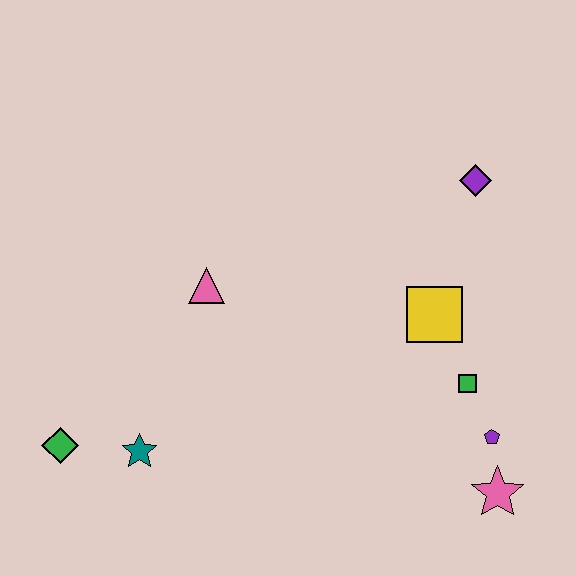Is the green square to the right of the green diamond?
Yes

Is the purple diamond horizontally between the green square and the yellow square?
No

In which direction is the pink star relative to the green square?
The pink star is below the green square.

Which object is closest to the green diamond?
The teal star is closest to the green diamond.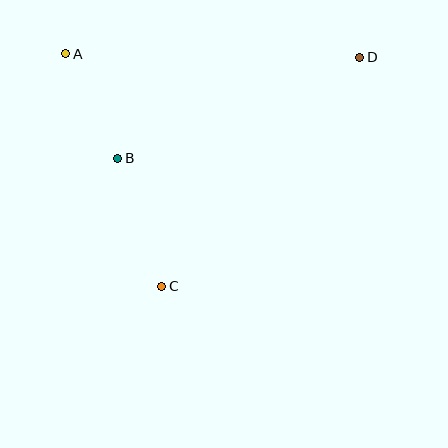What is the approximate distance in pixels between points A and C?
The distance between A and C is approximately 252 pixels.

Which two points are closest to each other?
Points A and B are closest to each other.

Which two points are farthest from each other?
Points C and D are farthest from each other.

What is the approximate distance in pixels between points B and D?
The distance between B and D is approximately 262 pixels.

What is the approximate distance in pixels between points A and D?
The distance between A and D is approximately 294 pixels.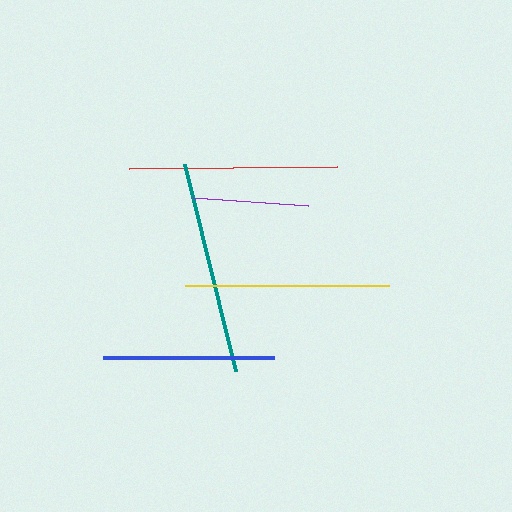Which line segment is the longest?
The teal line is the longest at approximately 214 pixels.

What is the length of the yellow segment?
The yellow segment is approximately 204 pixels long.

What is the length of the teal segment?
The teal segment is approximately 214 pixels long.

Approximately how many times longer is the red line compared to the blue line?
The red line is approximately 1.2 times the length of the blue line.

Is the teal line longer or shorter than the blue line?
The teal line is longer than the blue line.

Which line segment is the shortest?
The purple line is the shortest at approximately 116 pixels.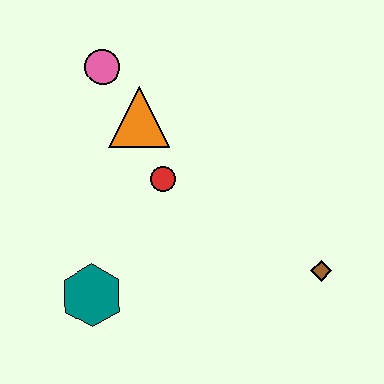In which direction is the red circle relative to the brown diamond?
The red circle is to the left of the brown diamond.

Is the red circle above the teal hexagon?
Yes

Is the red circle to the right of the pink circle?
Yes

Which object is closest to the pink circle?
The orange triangle is closest to the pink circle.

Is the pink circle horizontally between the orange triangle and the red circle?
No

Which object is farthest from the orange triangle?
The brown diamond is farthest from the orange triangle.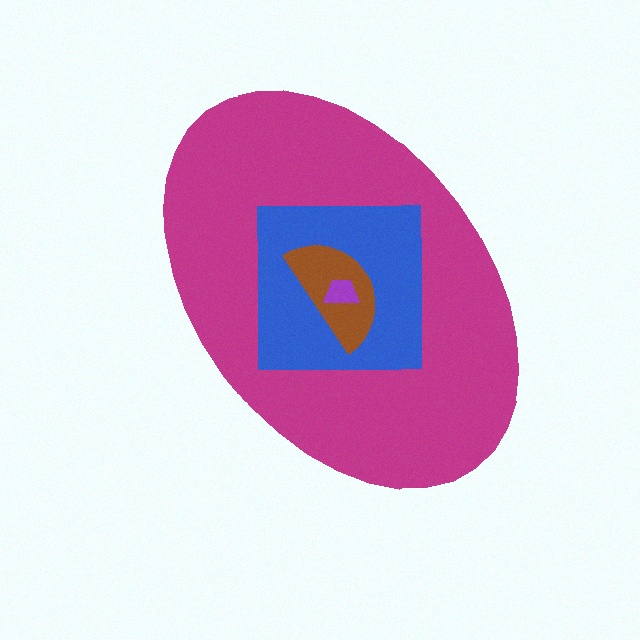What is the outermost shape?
The magenta ellipse.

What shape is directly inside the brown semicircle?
The purple trapezoid.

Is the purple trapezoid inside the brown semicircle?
Yes.